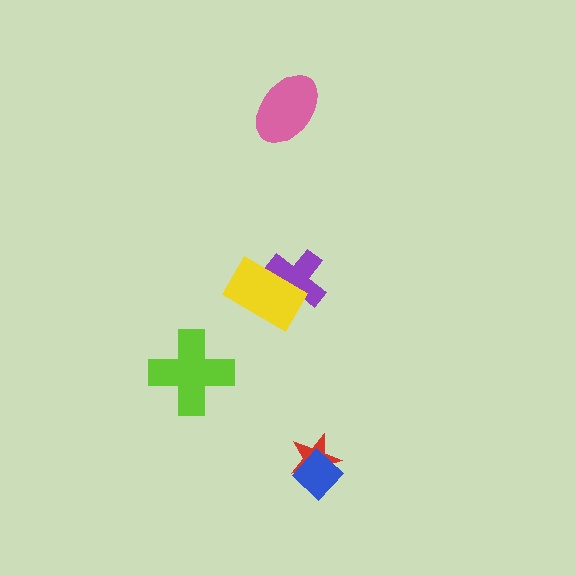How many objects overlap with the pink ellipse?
0 objects overlap with the pink ellipse.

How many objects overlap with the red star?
1 object overlaps with the red star.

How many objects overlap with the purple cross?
1 object overlaps with the purple cross.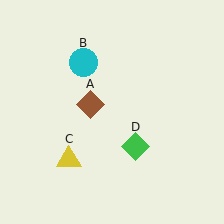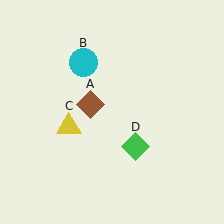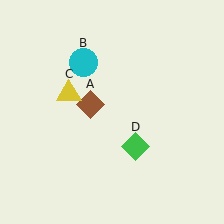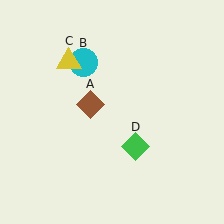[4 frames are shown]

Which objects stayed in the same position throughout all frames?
Brown diamond (object A) and cyan circle (object B) and green diamond (object D) remained stationary.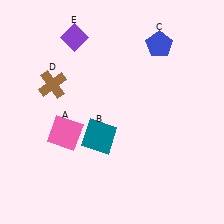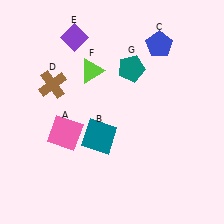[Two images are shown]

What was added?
A lime triangle (F), a teal pentagon (G) were added in Image 2.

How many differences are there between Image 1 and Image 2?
There are 2 differences between the two images.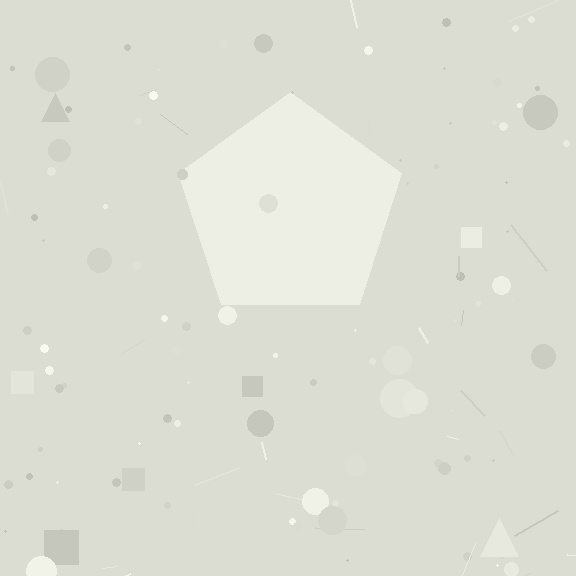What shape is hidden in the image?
A pentagon is hidden in the image.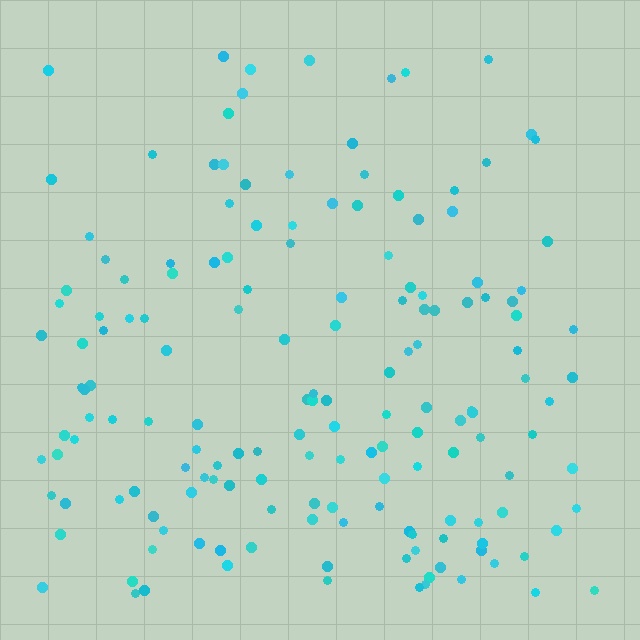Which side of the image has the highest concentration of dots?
The bottom.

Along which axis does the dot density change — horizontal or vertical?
Vertical.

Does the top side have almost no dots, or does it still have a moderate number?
Still a moderate number, just noticeably fewer than the bottom.